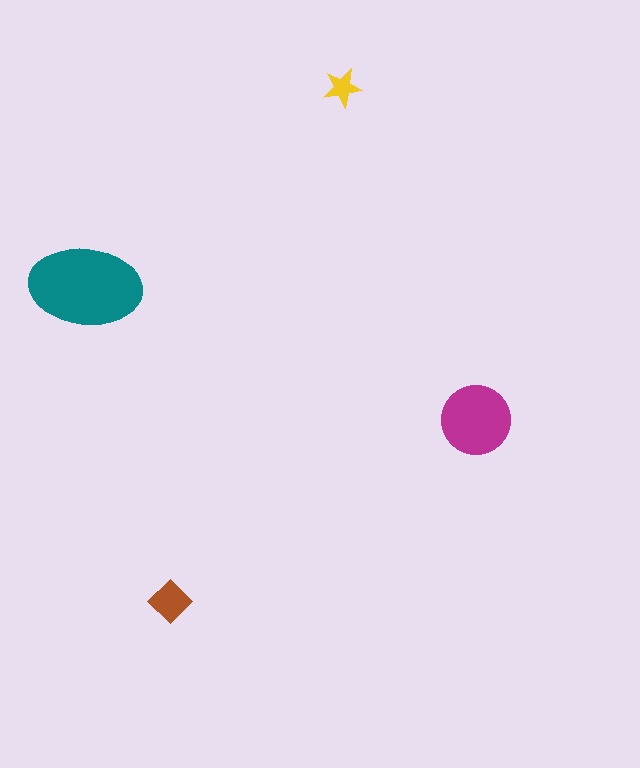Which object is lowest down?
The brown diamond is bottommost.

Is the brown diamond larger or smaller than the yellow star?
Larger.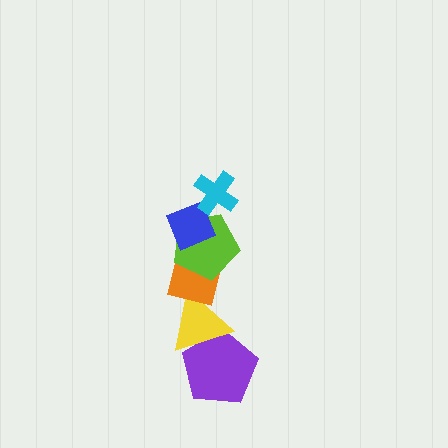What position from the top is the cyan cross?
The cyan cross is 1st from the top.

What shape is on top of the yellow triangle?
The orange square is on top of the yellow triangle.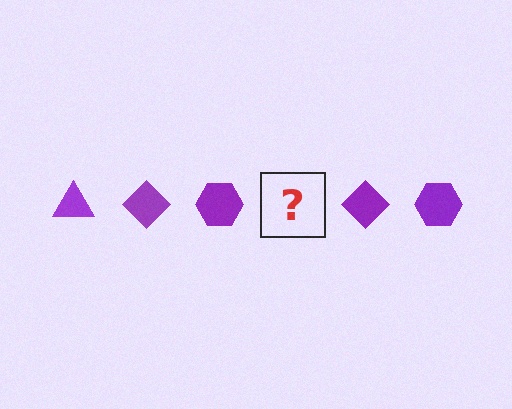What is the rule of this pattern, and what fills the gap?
The rule is that the pattern cycles through triangle, diamond, hexagon shapes in purple. The gap should be filled with a purple triangle.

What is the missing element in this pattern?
The missing element is a purple triangle.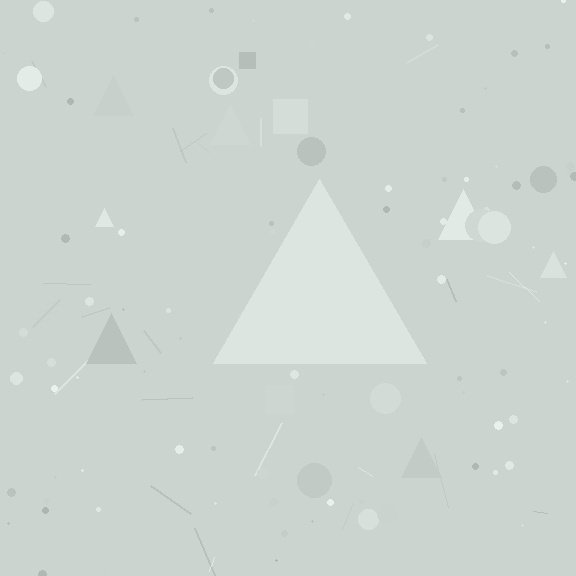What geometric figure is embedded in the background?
A triangle is embedded in the background.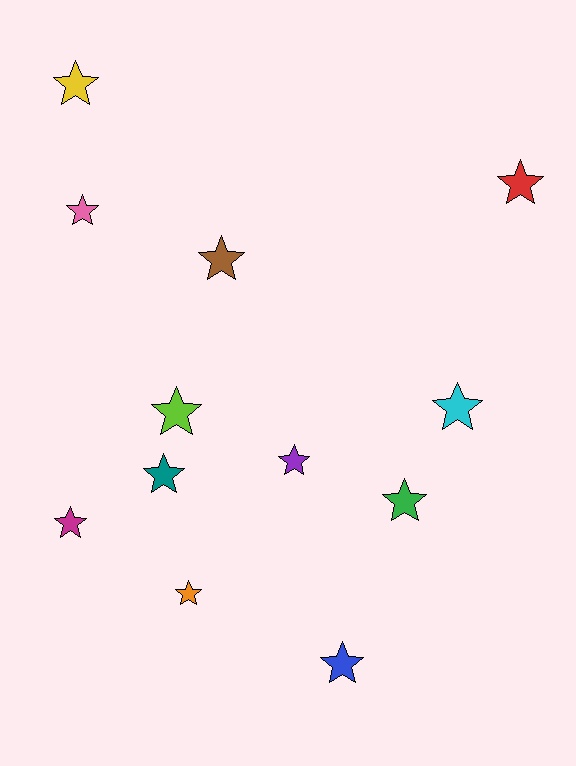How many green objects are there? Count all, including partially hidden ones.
There is 1 green object.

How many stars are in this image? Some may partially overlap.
There are 12 stars.